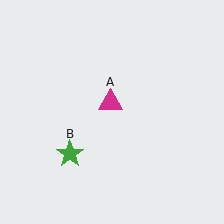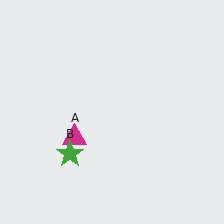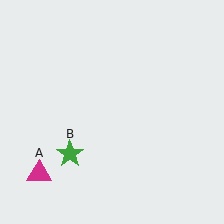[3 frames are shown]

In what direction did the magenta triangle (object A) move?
The magenta triangle (object A) moved down and to the left.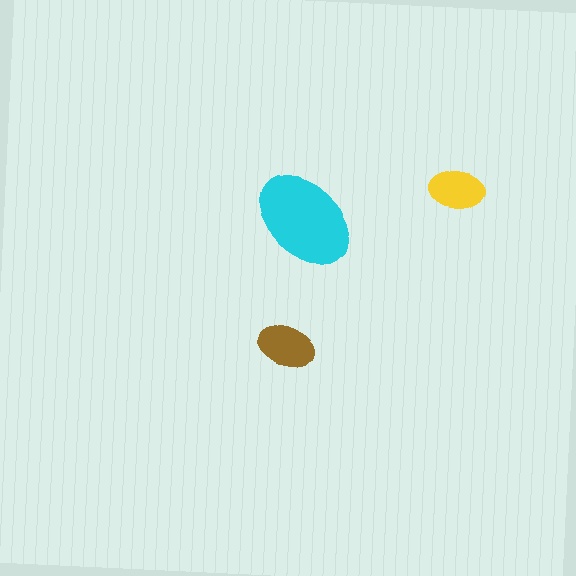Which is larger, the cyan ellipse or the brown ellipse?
The cyan one.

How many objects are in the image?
There are 3 objects in the image.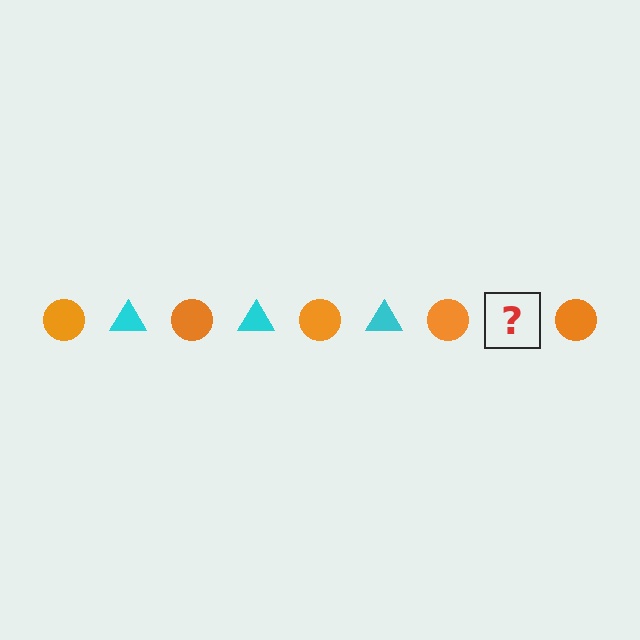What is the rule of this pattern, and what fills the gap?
The rule is that the pattern alternates between orange circle and cyan triangle. The gap should be filled with a cyan triangle.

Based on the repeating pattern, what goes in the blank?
The blank should be a cyan triangle.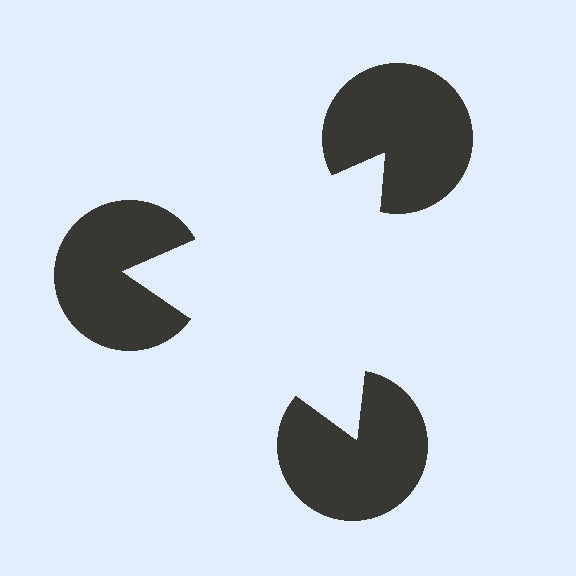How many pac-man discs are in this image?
There are 3 — one at each vertex of the illusory triangle.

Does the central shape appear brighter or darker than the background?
It typically appears slightly brighter than the background, even though no actual brightness change is drawn.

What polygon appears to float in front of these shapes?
An illusory triangle — its edges are inferred from the aligned wedge cuts in the pac-man discs, not physically drawn.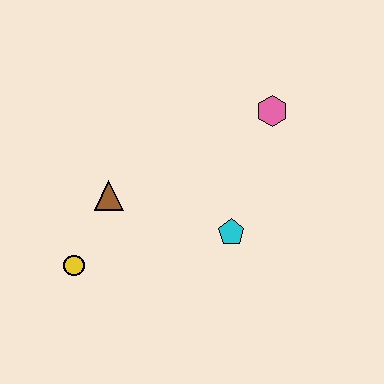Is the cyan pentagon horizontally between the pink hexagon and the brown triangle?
Yes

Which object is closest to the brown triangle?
The yellow circle is closest to the brown triangle.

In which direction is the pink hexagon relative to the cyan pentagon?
The pink hexagon is above the cyan pentagon.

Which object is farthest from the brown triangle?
The pink hexagon is farthest from the brown triangle.